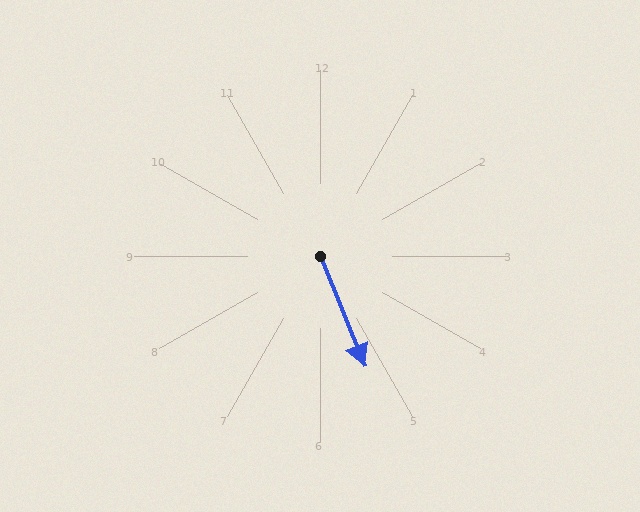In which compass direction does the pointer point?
South.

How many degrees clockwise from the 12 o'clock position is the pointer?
Approximately 158 degrees.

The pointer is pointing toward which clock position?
Roughly 5 o'clock.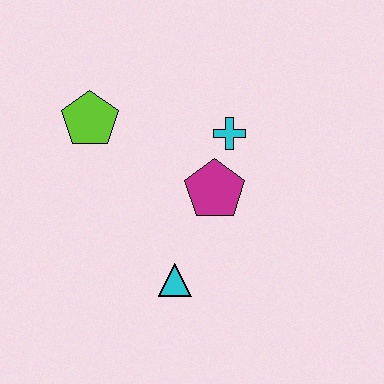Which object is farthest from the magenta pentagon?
The lime pentagon is farthest from the magenta pentagon.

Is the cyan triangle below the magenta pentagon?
Yes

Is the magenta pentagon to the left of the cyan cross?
Yes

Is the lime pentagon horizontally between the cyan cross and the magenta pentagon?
No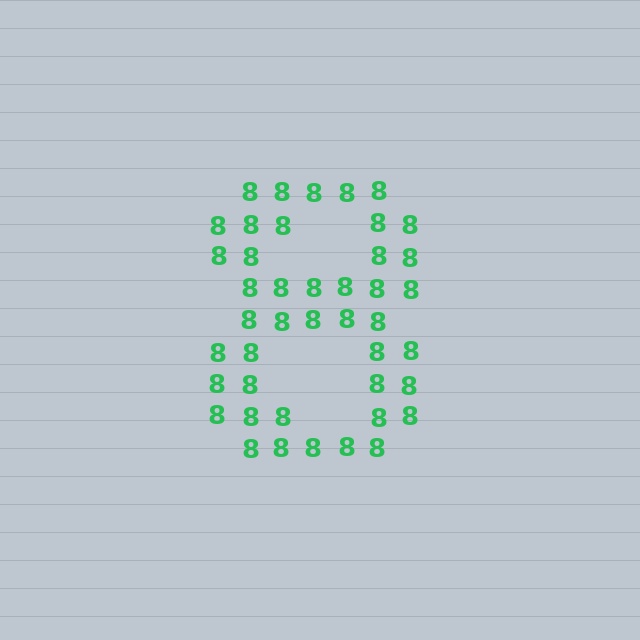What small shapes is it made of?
It is made of small digit 8's.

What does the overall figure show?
The overall figure shows the digit 8.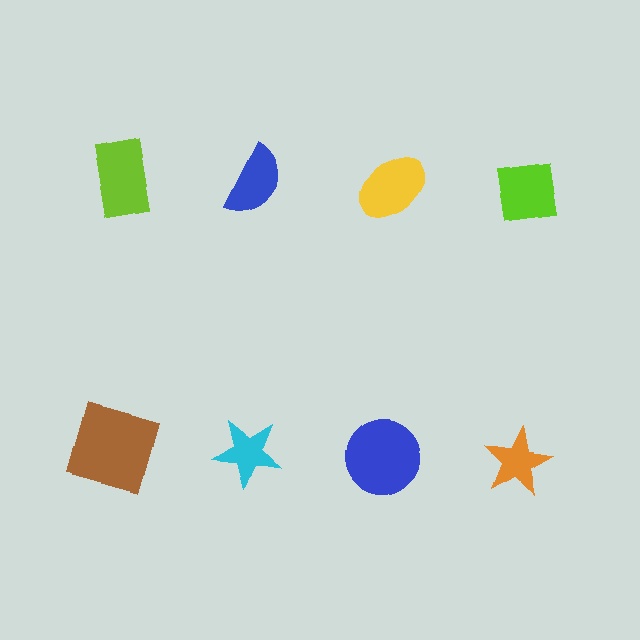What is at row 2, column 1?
A brown square.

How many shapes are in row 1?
4 shapes.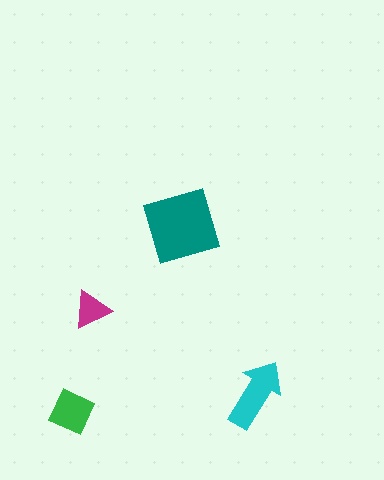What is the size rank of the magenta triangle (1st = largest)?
4th.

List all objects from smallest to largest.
The magenta triangle, the green square, the cyan arrow, the teal diamond.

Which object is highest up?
The teal diamond is topmost.